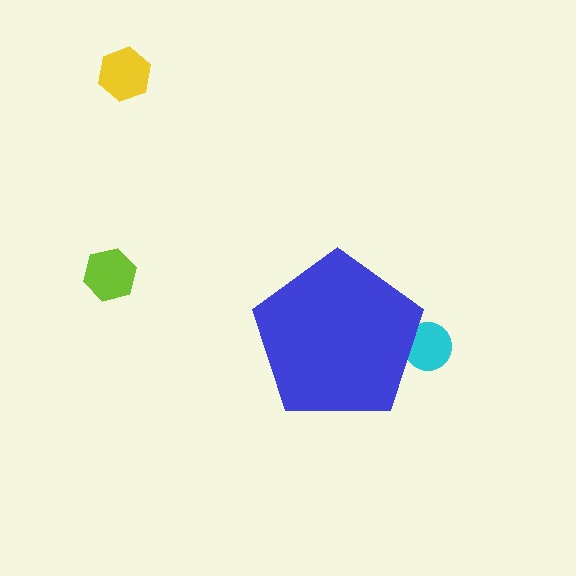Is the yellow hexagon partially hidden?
No, the yellow hexagon is fully visible.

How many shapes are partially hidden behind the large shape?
1 shape is partially hidden.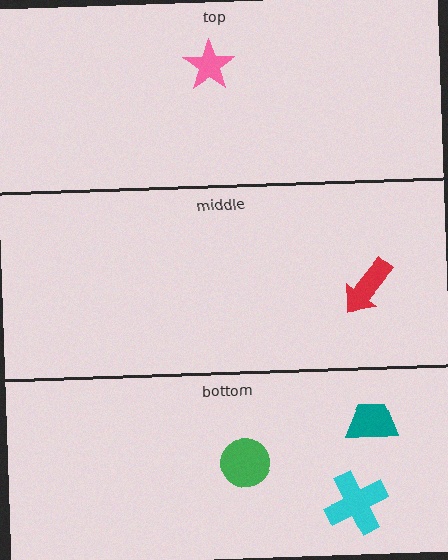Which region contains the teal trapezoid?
The bottom region.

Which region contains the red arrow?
The middle region.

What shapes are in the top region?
The pink star.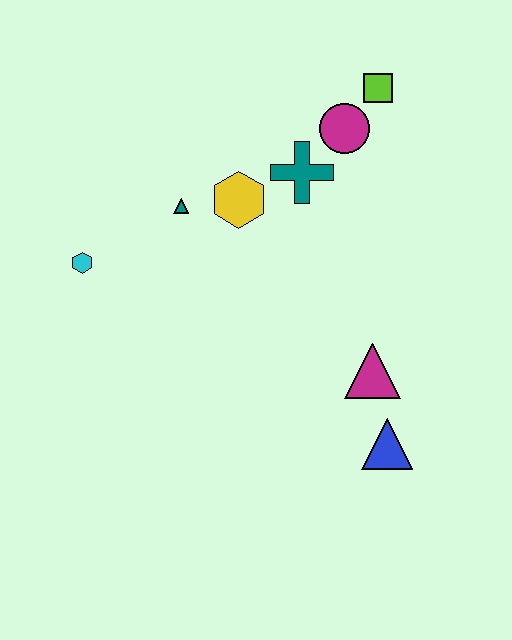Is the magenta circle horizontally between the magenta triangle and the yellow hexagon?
Yes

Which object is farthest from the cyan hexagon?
The blue triangle is farthest from the cyan hexagon.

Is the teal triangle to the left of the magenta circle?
Yes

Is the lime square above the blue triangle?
Yes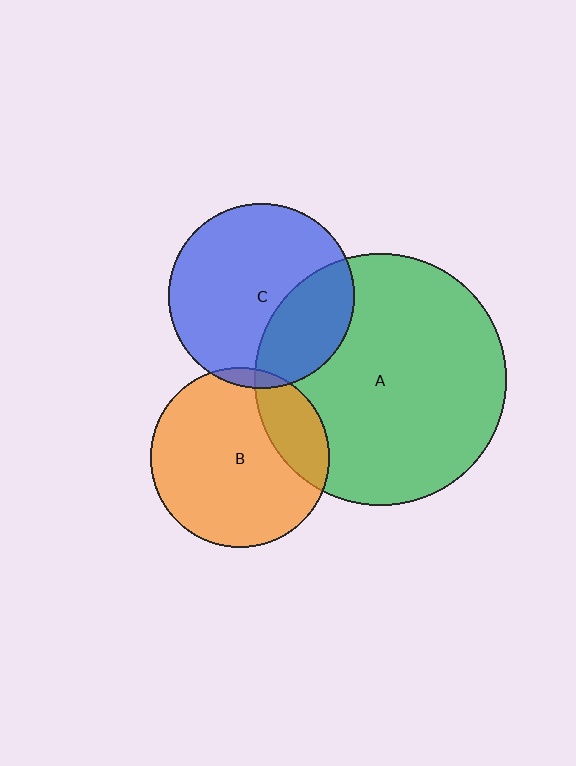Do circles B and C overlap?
Yes.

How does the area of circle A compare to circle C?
Approximately 1.9 times.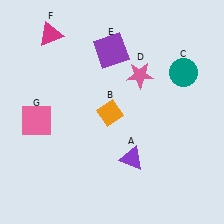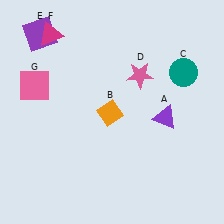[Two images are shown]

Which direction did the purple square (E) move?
The purple square (E) moved left.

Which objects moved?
The objects that moved are: the purple triangle (A), the purple square (E), the pink square (G).